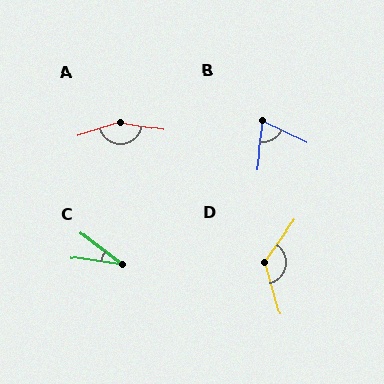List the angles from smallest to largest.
C (30°), B (73°), D (129°), A (153°).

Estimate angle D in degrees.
Approximately 129 degrees.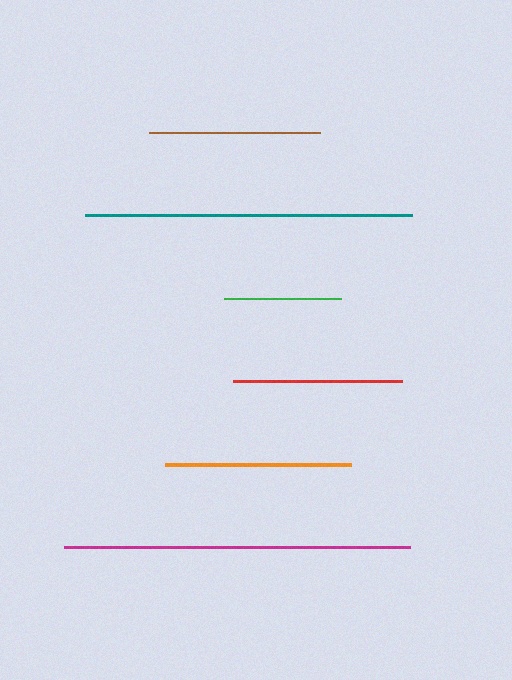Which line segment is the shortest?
The green line is the shortest at approximately 117 pixels.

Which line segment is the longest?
The magenta line is the longest at approximately 346 pixels.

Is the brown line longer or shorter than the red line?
The brown line is longer than the red line.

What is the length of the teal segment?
The teal segment is approximately 327 pixels long.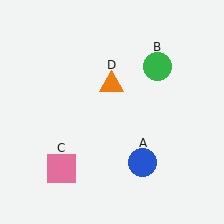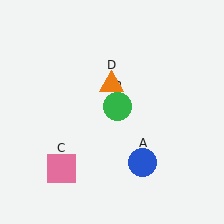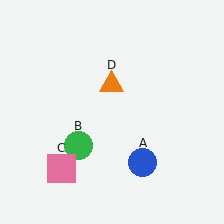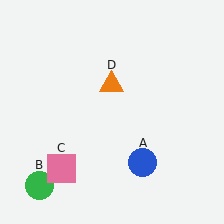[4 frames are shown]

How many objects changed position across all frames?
1 object changed position: green circle (object B).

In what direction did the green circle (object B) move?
The green circle (object B) moved down and to the left.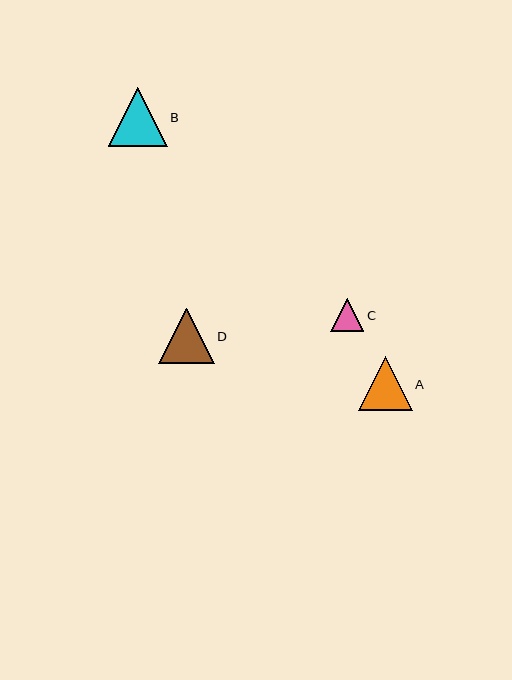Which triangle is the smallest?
Triangle C is the smallest with a size of approximately 33 pixels.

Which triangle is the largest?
Triangle B is the largest with a size of approximately 59 pixels.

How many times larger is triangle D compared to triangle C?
Triangle D is approximately 1.7 times the size of triangle C.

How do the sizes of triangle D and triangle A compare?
Triangle D and triangle A are approximately the same size.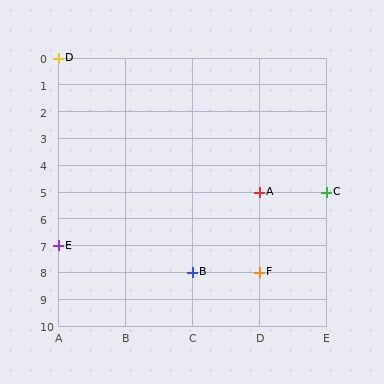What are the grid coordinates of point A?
Point A is at grid coordinates (D, 5).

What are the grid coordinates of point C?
Point C is at grid coordinates (E, 5).